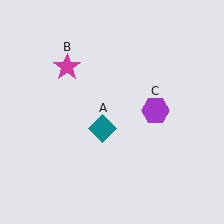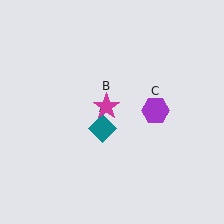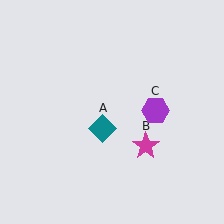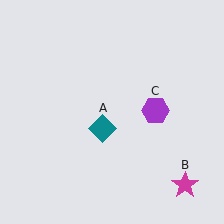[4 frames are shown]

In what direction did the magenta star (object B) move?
The magenta star (object B) moved down and to the right.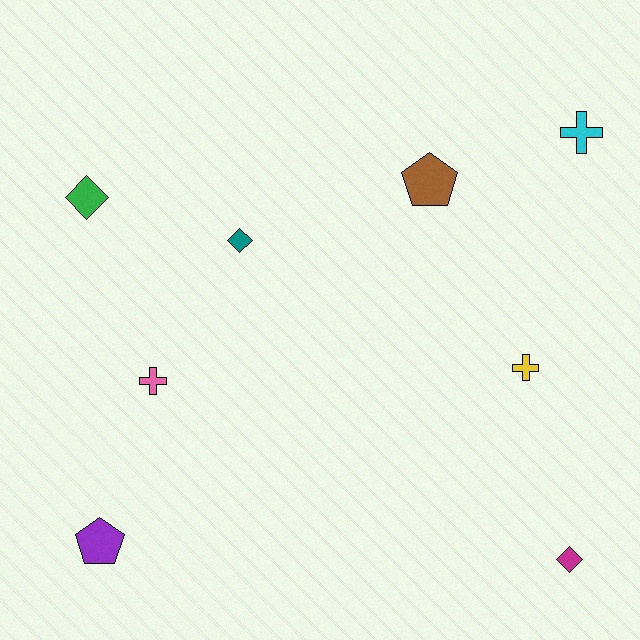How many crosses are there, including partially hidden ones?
There are 3 crosses.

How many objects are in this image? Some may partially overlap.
There are 8 objects.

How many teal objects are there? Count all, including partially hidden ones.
There is 1 teal object.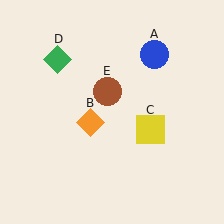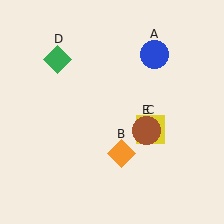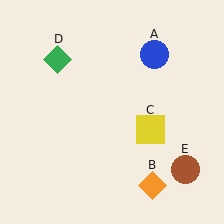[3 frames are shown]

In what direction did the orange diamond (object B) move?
The orange diamond (object B) moved down and to the right.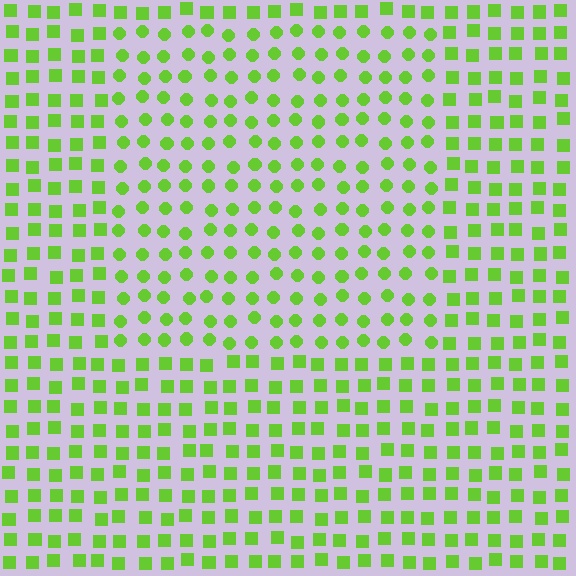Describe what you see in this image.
The image is filled with small lime elements arranged in a uniform grid. A rectangle-shaped region contains circles, while the surrounding area contains squares. The boundary is defined purely by the change in element shape.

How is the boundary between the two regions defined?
The boundary is defined by a change in element shape: circles inside vs. squares outside. All elements share the same color and spacing.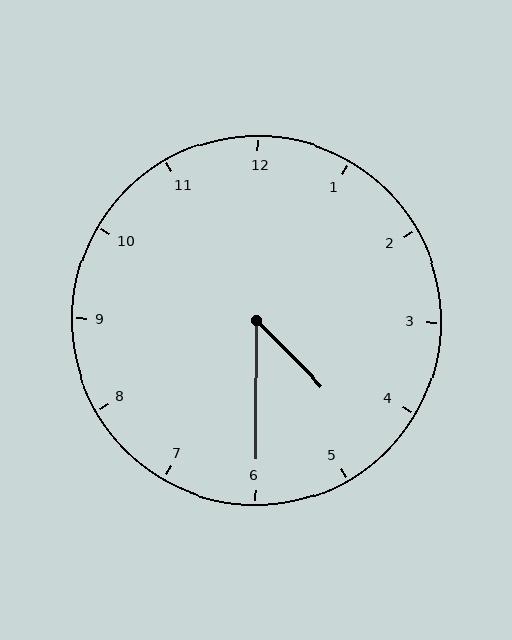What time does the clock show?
4:30.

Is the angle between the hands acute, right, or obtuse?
It is acute.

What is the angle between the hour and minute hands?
Approximately 45 degrees.